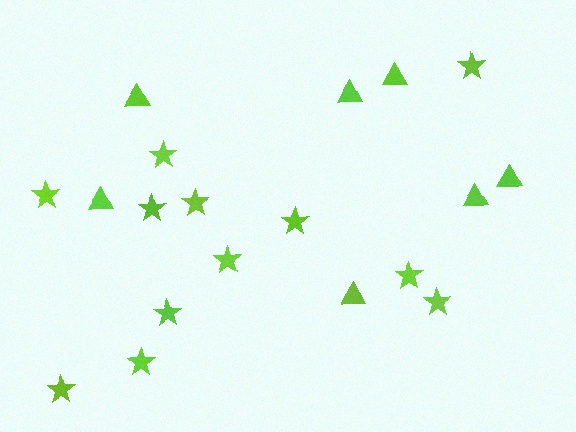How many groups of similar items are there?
There are 2 groups: one group of stars (12) and one group of triangles (7).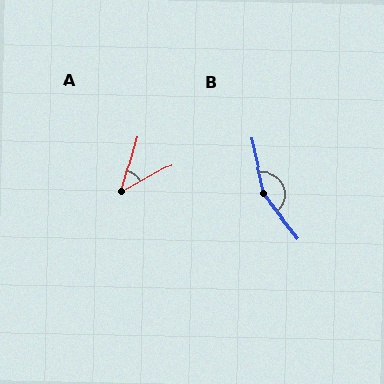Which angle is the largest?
B, at approximately 154 degrees.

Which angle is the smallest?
A, at approximately 45 degrees.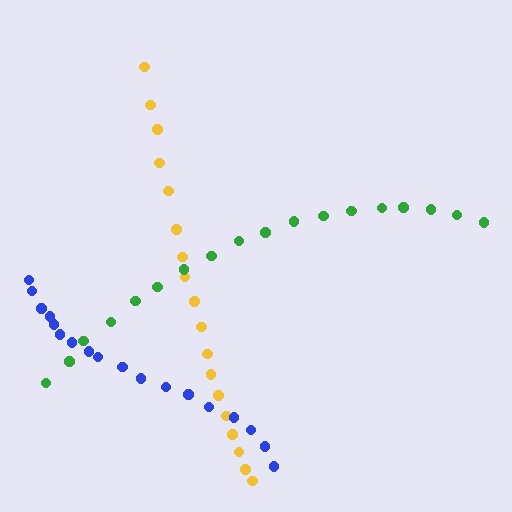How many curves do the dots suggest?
There are 3 distinct paths.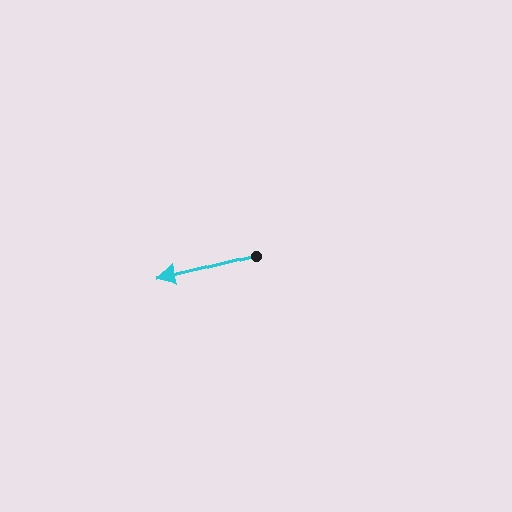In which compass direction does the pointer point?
West.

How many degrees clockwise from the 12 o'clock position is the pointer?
Approximately 256 degrees.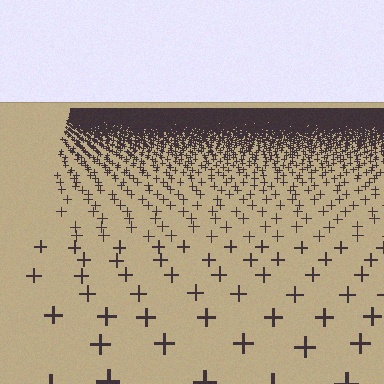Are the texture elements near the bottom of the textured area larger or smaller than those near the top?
Larger. Near the bottom, elements are closer to the viewer and appear at a bigger on-screen size.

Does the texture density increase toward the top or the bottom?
Density increases toward the top.